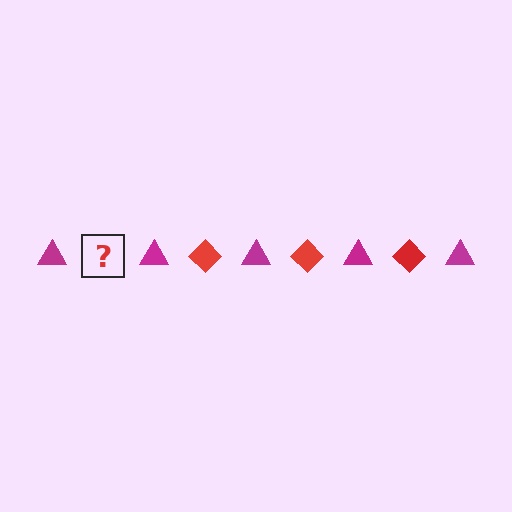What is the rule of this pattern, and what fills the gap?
The rule is that the pattern alternates between magenta triangle and red diamond. The gap should be filled with a red diamond.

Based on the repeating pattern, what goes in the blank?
The blank should be a red diamond.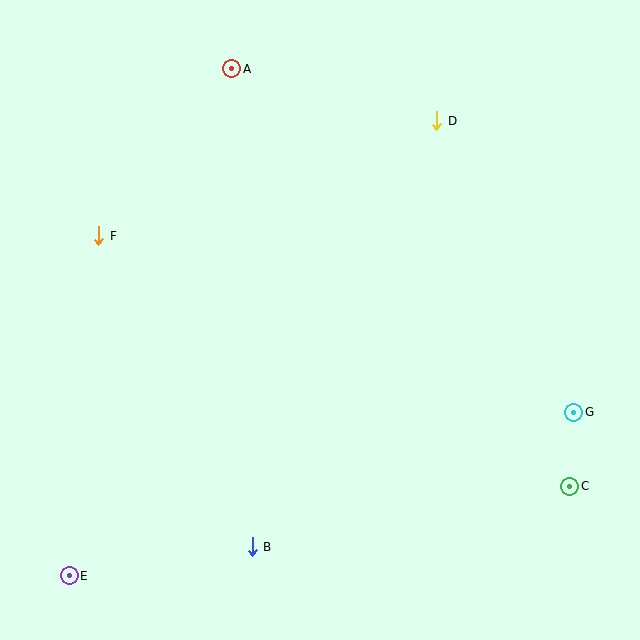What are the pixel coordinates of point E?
Point E is at (69, 576).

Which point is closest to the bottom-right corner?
Point C is closest to the bottom-right corner.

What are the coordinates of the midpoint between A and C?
The midpoint between A and C is at (401, 277).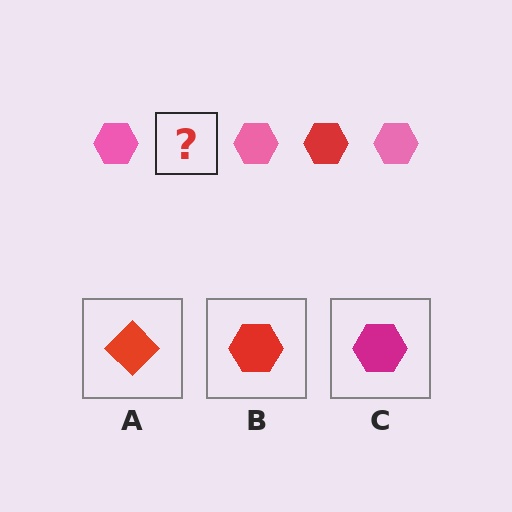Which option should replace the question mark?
Option B.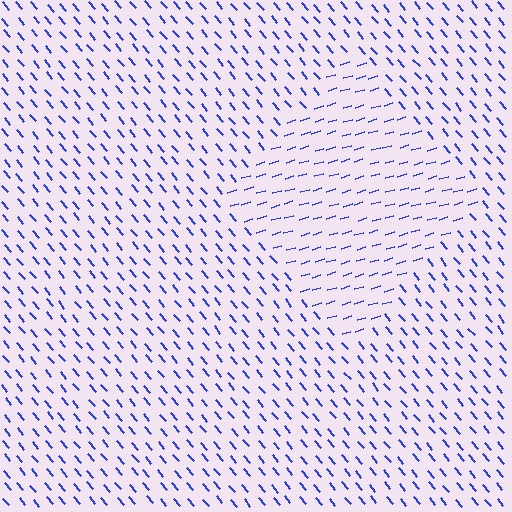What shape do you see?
I see a diamond.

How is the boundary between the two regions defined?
The boundary is defined purely by a change in line orientation (approximately 66 degrees difference). All lines are the same color and thickness.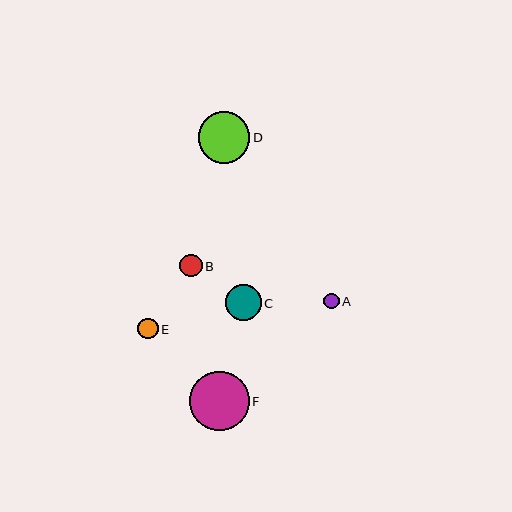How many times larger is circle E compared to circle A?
Circle E is approximately 1.3 times the size of circle A.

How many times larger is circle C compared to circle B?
Circle C is approximately 1.6 times the size of circle B.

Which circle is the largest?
Circle F is the largest with a size of approximately 60 pixels.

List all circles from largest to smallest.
From largest to smallest: F, D, C, B, E, A.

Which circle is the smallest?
Circle A is the smallest with a size of approximately 16 pixels.